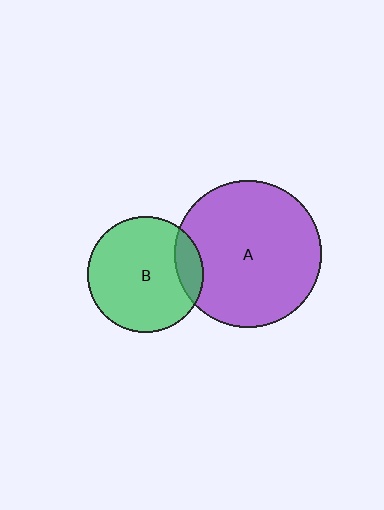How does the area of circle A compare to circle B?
Approximately 1.6 times.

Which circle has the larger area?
Circle A (purple).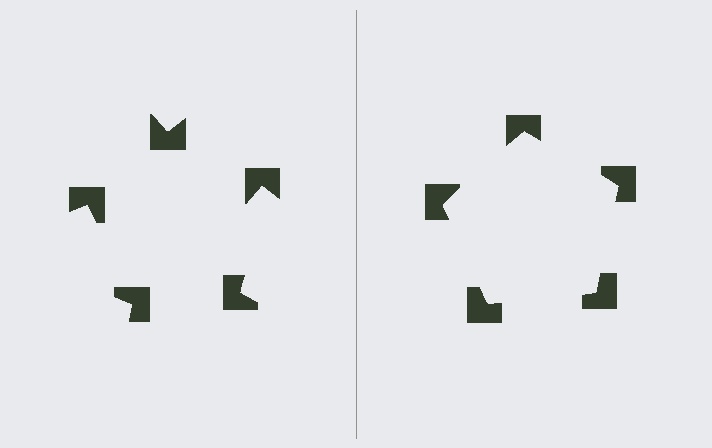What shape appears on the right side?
An illusory pentagon.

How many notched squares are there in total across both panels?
10 — 5 on each side.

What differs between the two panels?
The notched squares are positioned identically on both sides; only the wedge orientations differ. On the right they align to a pentagon; on the left they are misaligned.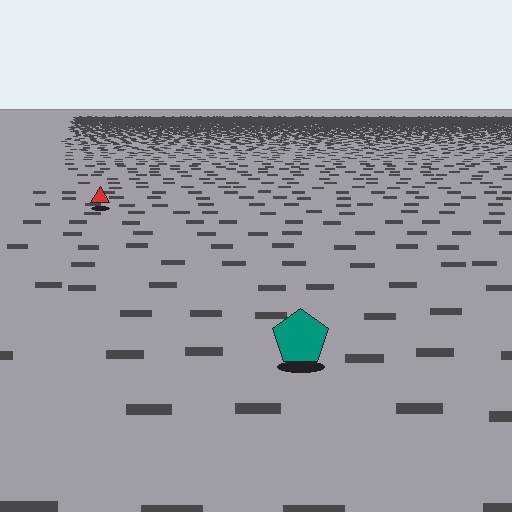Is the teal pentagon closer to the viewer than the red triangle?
Yes. The teal pentagon is closer — you can tell from the texture gradient: the ground texture is coarser near it.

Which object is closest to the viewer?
The teal pentagon is closest. The texture marks near it are larger and more spread out.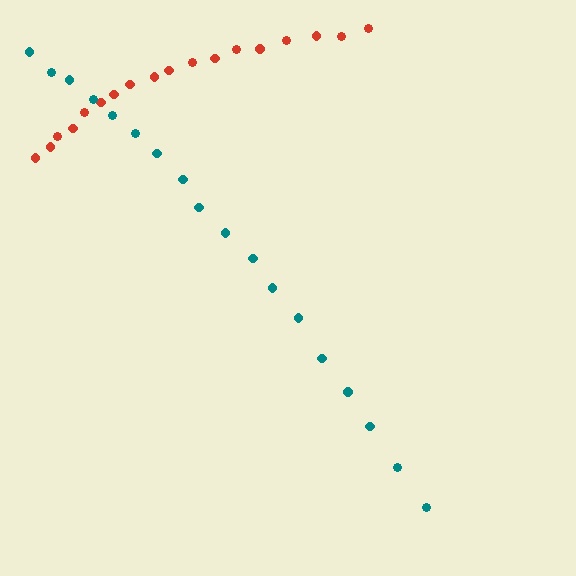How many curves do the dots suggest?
There are 2 distinct paths.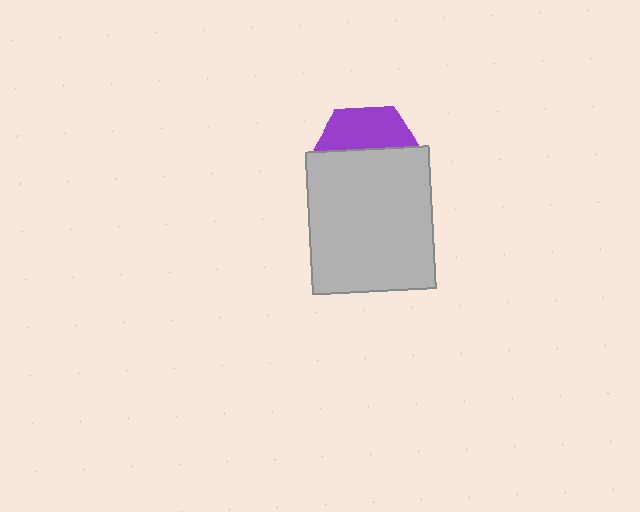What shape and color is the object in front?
The object in front is a light gray rectangle.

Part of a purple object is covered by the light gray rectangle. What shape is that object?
It is a hexagon.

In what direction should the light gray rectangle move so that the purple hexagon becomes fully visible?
The light gray rectangle should move down. That is the shortest direction to clear the overlap and leave the purple hexagon fully visible.